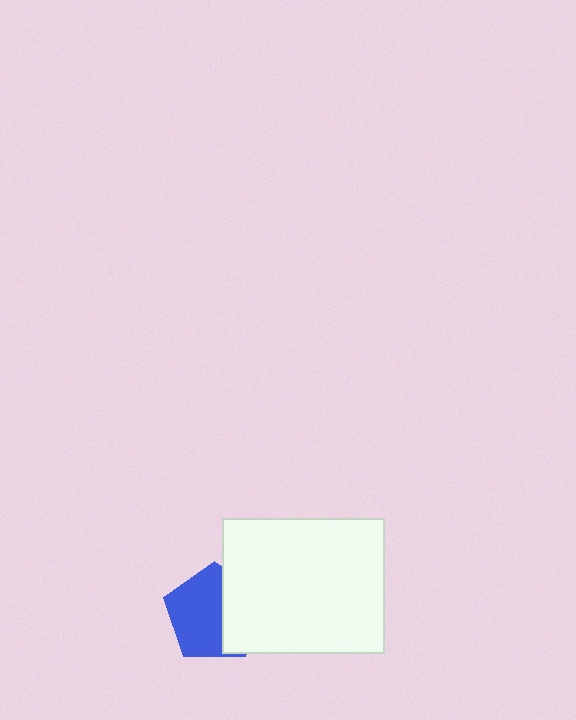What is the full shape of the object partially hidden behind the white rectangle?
The partially hidden object is a blue pentagon.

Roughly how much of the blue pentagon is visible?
About half of it is visible (roughly 61%).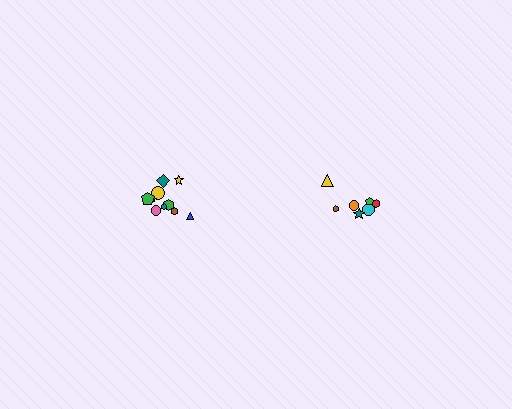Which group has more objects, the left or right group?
The left group.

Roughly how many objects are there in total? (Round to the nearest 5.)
Roughly 15 objects in total.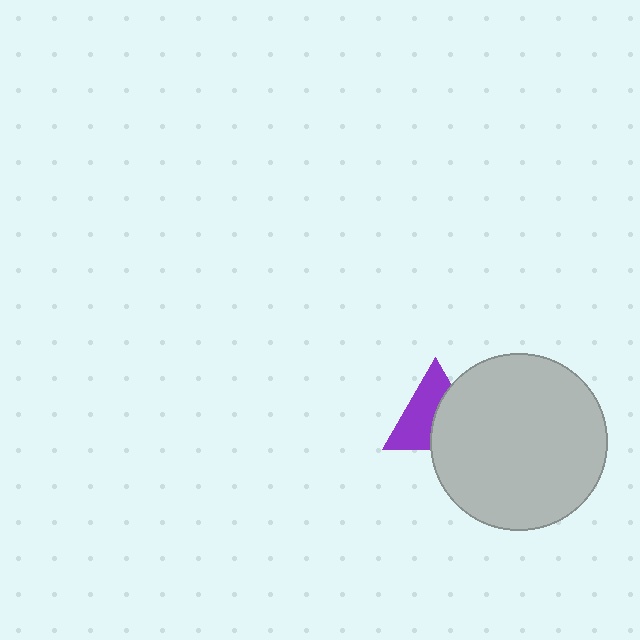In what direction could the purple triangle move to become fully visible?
The purple triangle could move left. That would shift it out from behind the light gray circle entirely.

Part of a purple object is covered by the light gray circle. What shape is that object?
It is a triangle.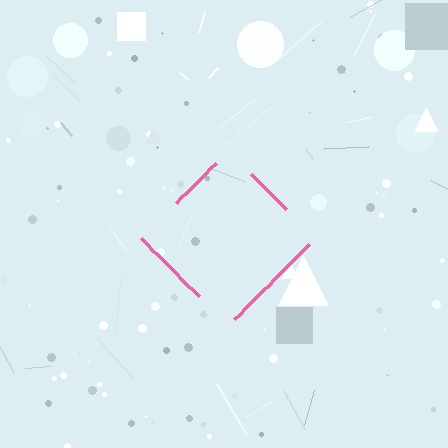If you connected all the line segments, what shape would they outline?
They would outline a diamond.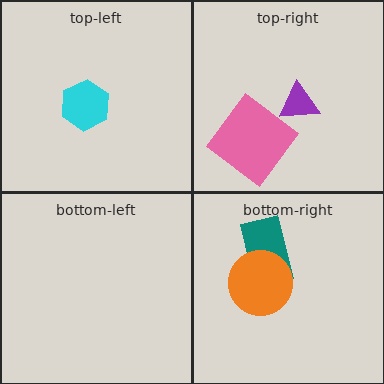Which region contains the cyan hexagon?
The top-left region.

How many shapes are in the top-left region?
1.